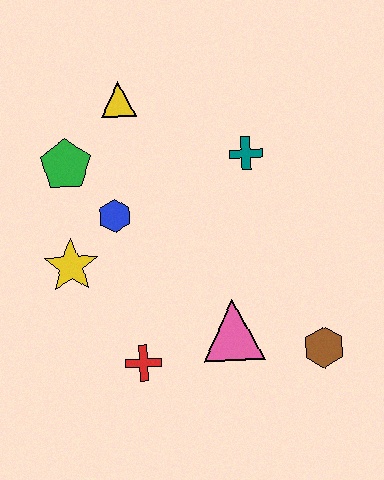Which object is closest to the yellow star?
The blue hexagon is closest to the yellow star.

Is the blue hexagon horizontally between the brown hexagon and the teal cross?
No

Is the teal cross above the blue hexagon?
Yes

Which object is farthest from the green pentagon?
The brown hexagon is farthest from the green pentagon.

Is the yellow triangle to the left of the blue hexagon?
No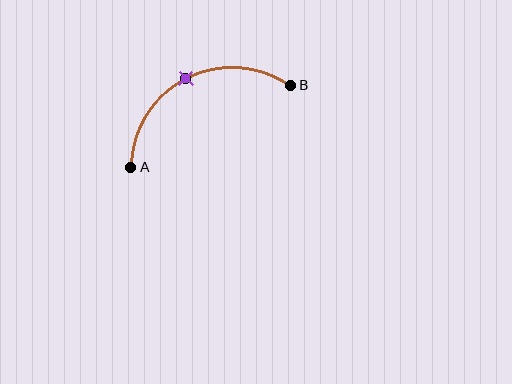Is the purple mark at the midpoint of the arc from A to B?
Yes. The purple mark lies on the arc at equal arc-length from both A and B — it is the arc midpoint.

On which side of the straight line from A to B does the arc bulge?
The arc bulges above the straight line connecting A and B.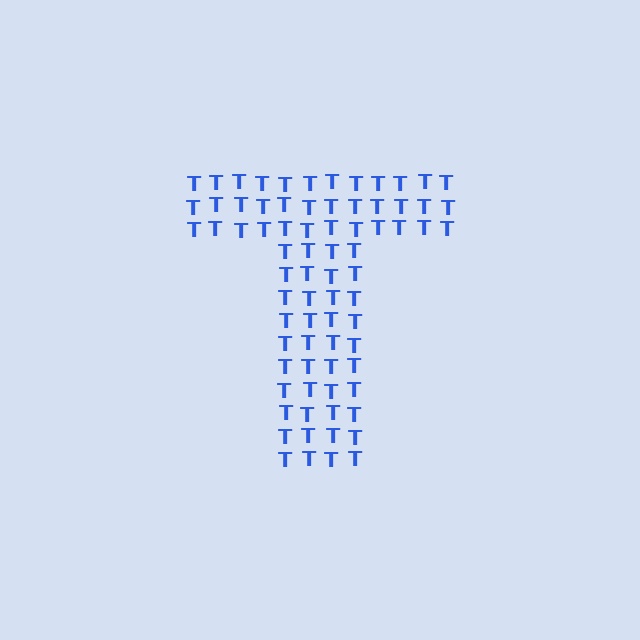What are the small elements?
The small elements are letter T's.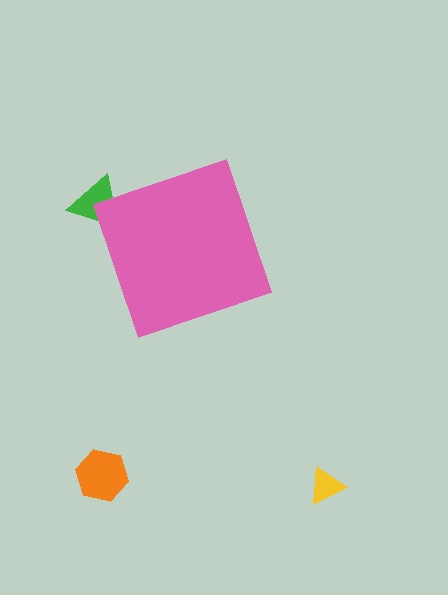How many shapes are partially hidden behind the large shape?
1 shape is partially hidden.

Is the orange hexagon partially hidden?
No, the orange hexagon is fully visible.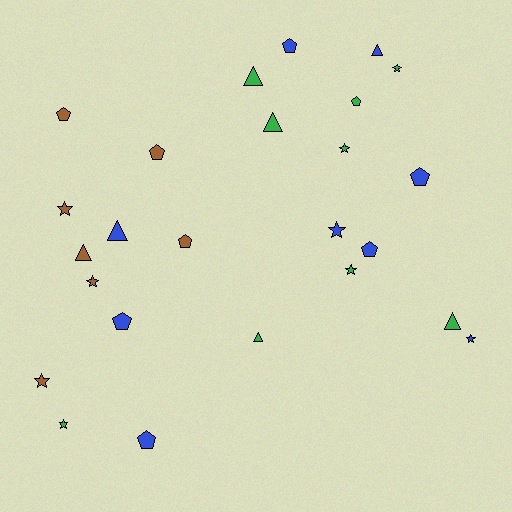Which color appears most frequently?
Green, with 9 objects.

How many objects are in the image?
There are 25 objects.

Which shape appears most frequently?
Star, with 9 objects.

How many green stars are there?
There are 4 green stars.